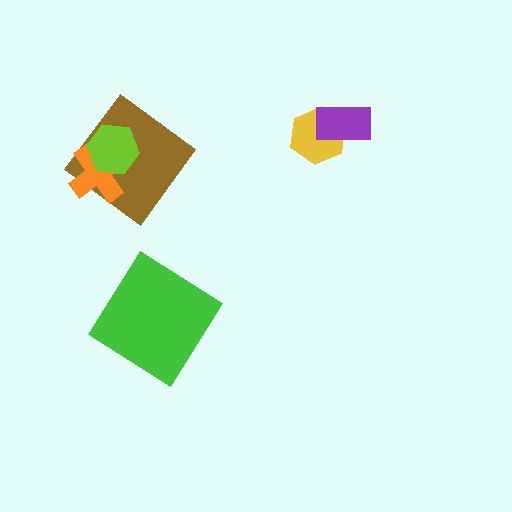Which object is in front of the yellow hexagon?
The purple rectangle is in front of the yellow hexagon.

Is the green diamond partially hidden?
No, no other shape covers it.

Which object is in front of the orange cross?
The lime hexagon is in front of the orange cross.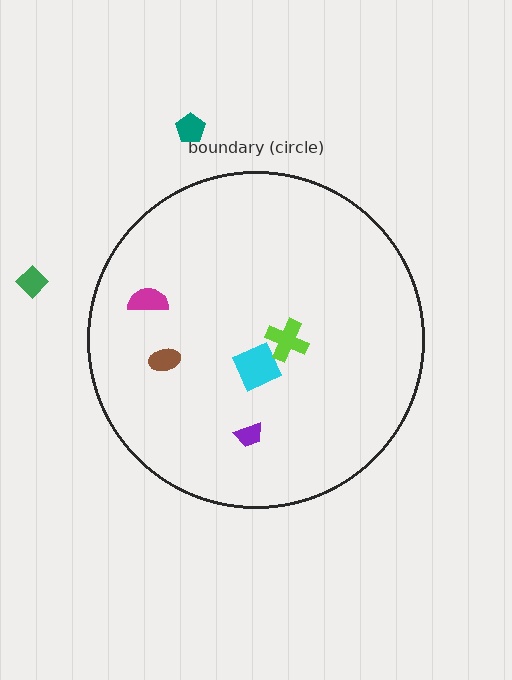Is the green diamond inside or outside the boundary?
Outside.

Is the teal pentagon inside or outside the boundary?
Outside.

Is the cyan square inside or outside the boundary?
Inside.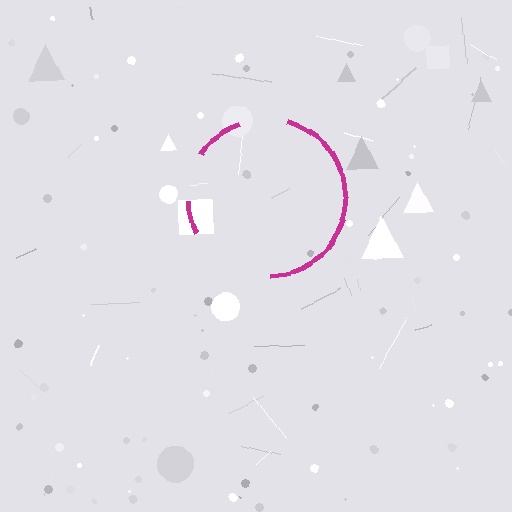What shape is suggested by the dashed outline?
The dashed outline suggests a circle.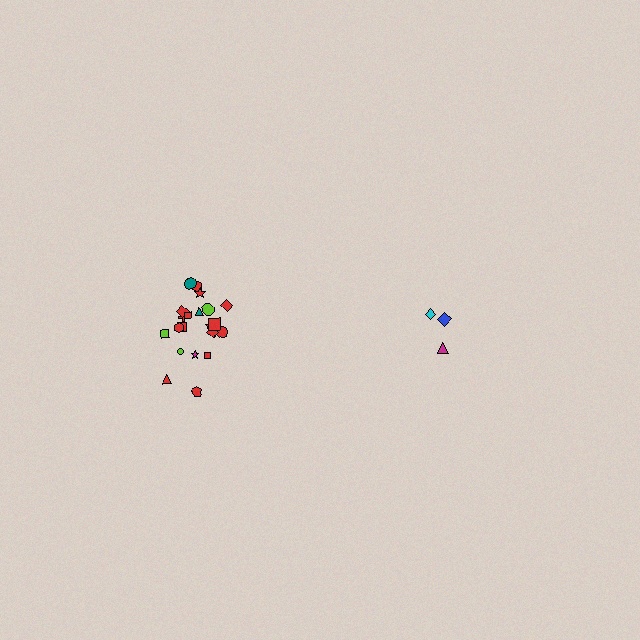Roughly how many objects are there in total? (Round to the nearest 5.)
Roughly 25 objects in total.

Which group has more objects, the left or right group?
The left group.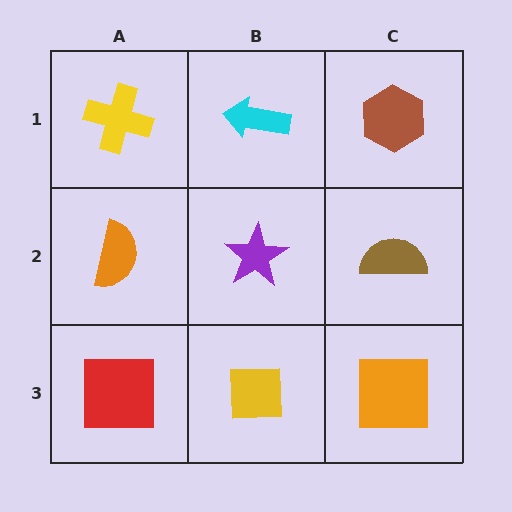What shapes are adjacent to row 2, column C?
A brown hexagon (row 1, column C), an orange square (row 3, column C), a purple star (row 2, column B).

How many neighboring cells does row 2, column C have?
3.